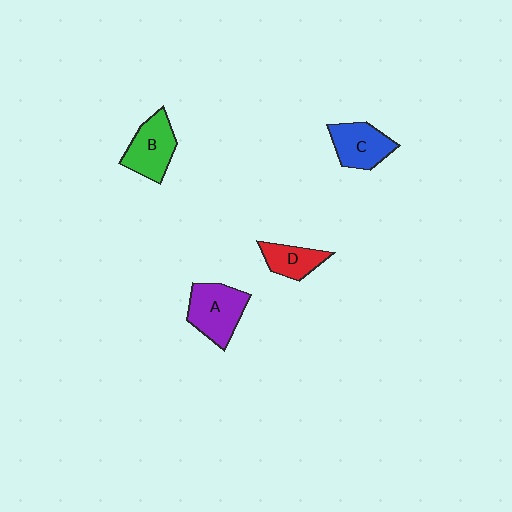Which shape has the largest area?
Shape A (purple).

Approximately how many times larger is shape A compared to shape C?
Approximately 1.2 times.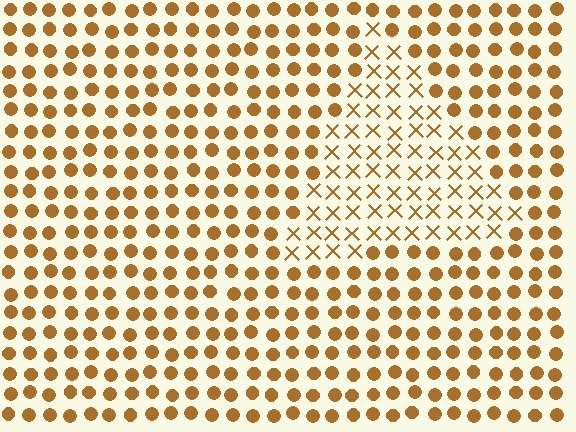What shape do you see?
I see a triangle.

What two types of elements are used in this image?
The image uses X marks inside the triangle region and circles outside it.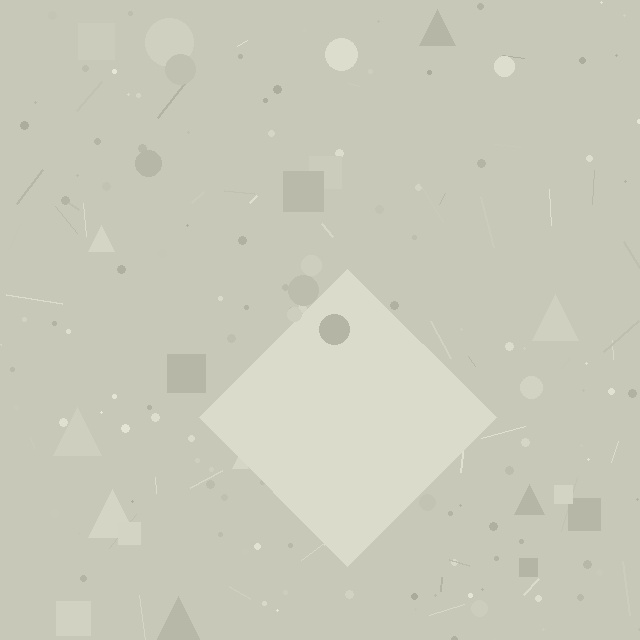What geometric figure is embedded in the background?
A diamond is embedded in the background.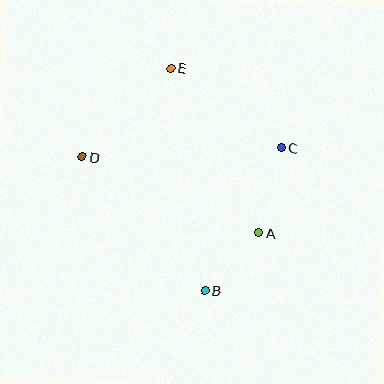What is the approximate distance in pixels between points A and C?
The distance between A and C is approximately 88 pixels.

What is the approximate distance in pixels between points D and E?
The distance between D and E is approximately 126 pixels.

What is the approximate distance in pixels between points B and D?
The distance between B and D is approximately 182 pixels.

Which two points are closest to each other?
Points A and B are closest to each other.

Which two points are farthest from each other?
Points B and E are farthest from each other.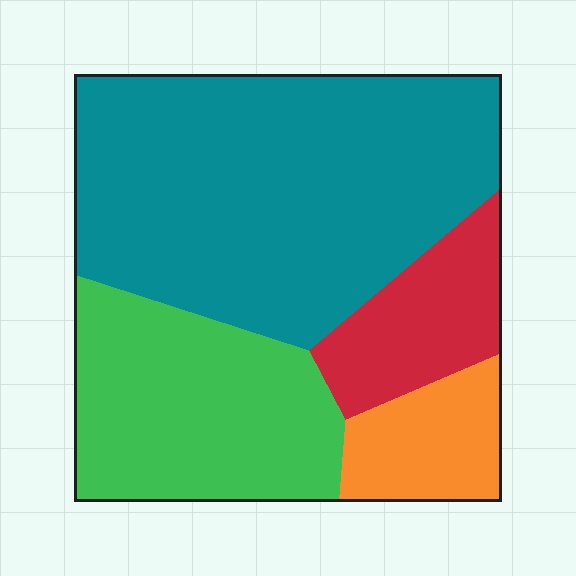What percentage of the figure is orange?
Orange covers around 10% of the figure.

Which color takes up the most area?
Teal, at roughly 50%.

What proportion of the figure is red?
Red covers about 10% of the figure.